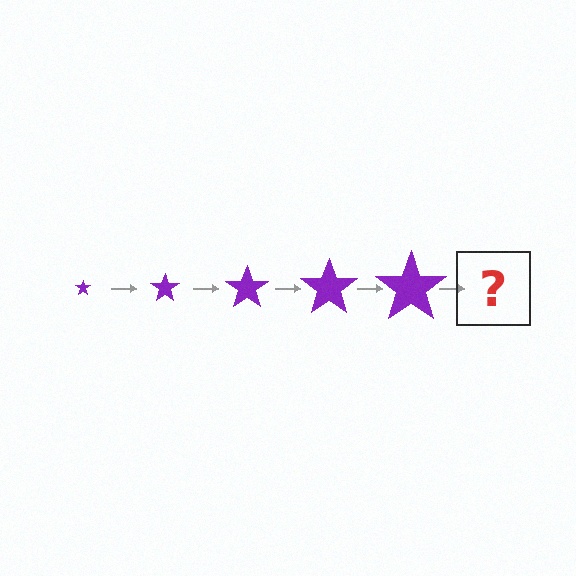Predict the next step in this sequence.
The next step is a purple star, larger than the previous one.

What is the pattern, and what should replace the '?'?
The pattern is that the star gets progressively larger each step. The '?' should be a purple star, larger than the previous one.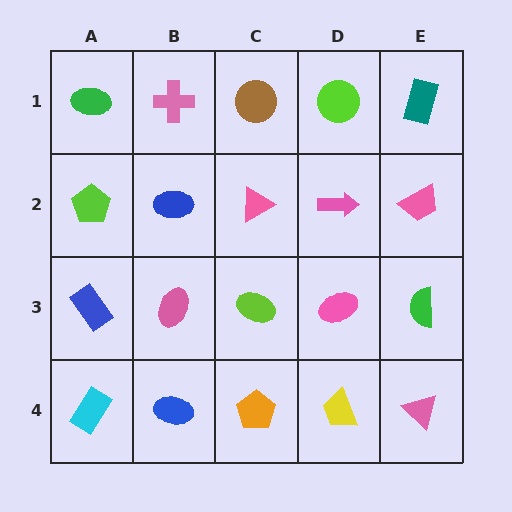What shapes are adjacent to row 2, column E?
A teal rectangle (row 1, column E), a green semicircle (row 3, column E), a pink arrow (row 2, column D).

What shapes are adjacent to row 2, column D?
A lime circle (row 1, column D), a pink ellipse (row 3, column D), a pink triangle (row 2, column C), a pink trapezoid (row 2, column E).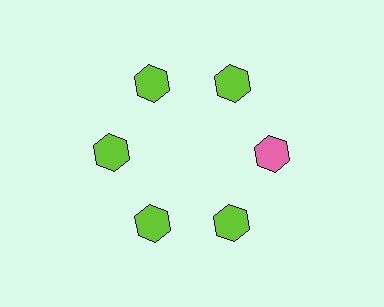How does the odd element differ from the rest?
It has a different color: pink instead of lime.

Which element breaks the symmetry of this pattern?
The pink hexagon at roughly the 3 o'clock position breaks the symmetry. All other shapes are lime hexagons.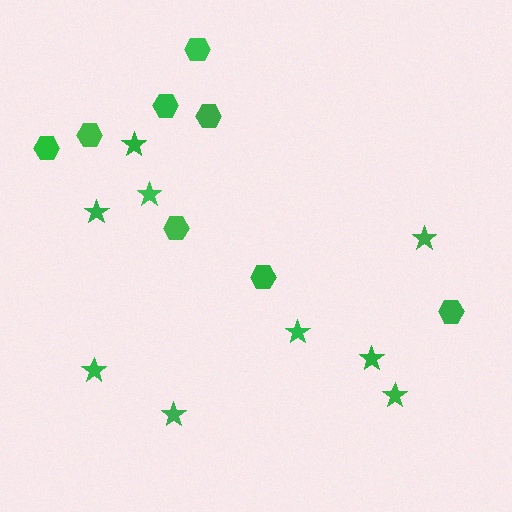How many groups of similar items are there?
There are 2 groups: one group of stars (9) and one group of hexagons (8).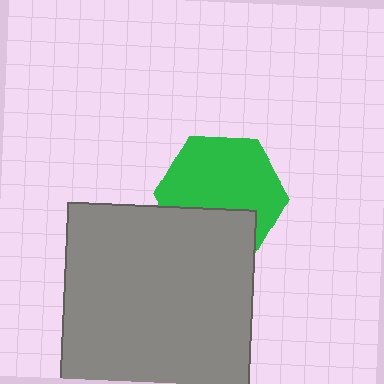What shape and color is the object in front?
The object in front is a gray square.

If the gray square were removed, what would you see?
You would see the complete green hexagon.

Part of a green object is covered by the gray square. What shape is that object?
It is a hexagon.